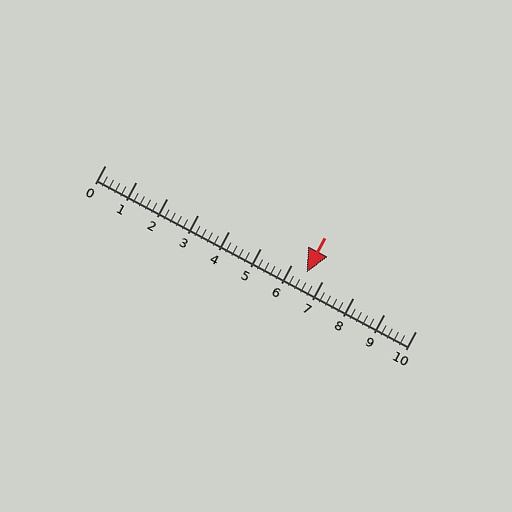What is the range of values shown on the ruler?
The ruler shows values from 0 to 10.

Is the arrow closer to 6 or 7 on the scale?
The arrow is closer to 7.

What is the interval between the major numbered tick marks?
The major tick marks are spaced 1 units apart.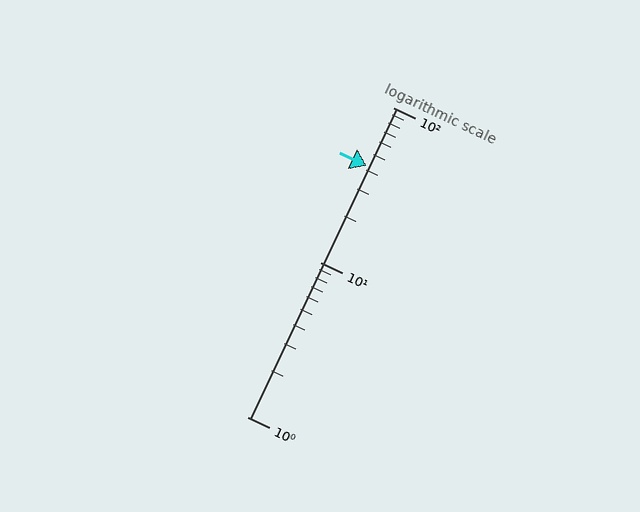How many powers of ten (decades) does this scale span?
The scale spans 2 decades, from 1 to 100.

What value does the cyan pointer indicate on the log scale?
The pointer indicates approximately 42.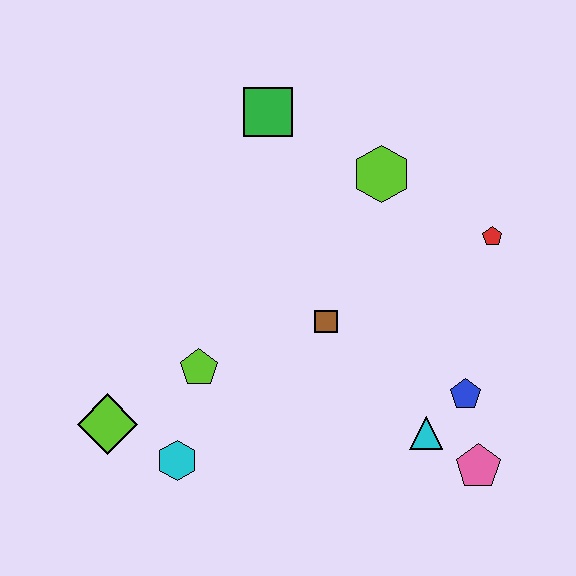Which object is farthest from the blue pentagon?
The lime diamond is farthest from the blue pentagon.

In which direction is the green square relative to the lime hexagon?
The green square is to the left of the lime hexagon.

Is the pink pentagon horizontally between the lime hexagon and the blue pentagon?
No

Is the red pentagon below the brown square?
No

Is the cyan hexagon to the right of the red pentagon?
No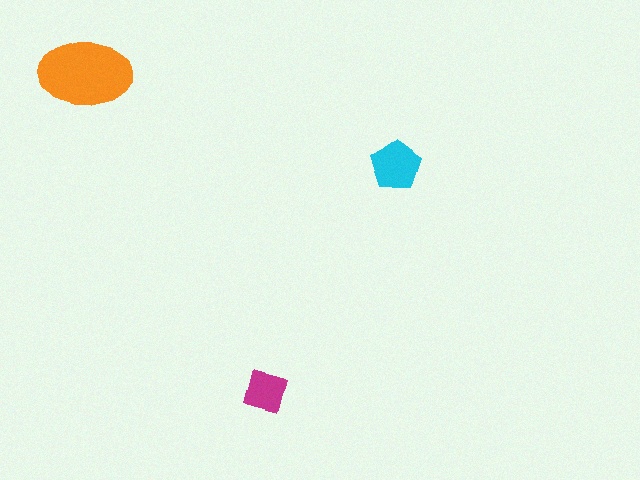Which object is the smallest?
The magenta square.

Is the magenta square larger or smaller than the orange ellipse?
Smaller.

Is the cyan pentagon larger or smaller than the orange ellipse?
Smaller.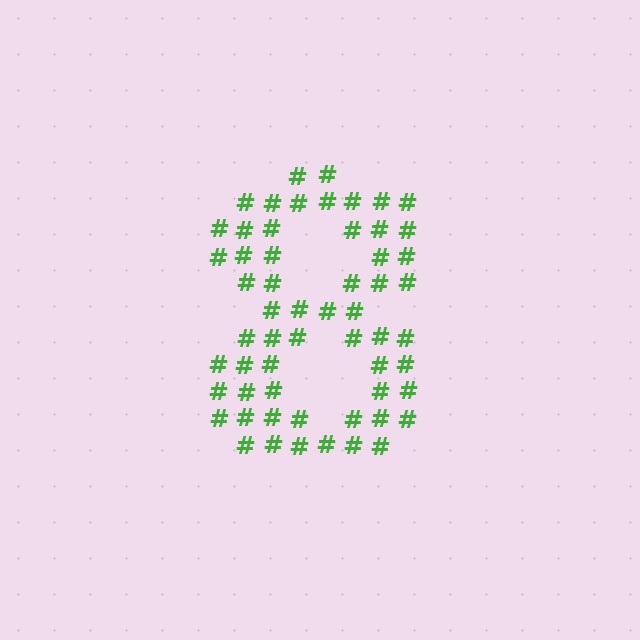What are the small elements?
The small elements are hash symbols.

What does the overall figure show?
The overall figure shows the digit 8.